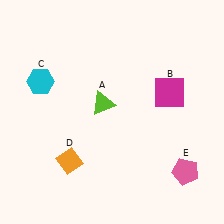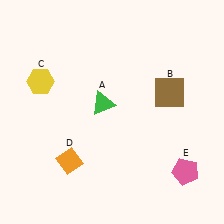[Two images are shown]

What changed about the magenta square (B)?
In Image 1, B is magenta. In Image 2, it changed to brown.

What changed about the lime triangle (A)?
In Image 1, A is lime. In Image 2, it changed to green.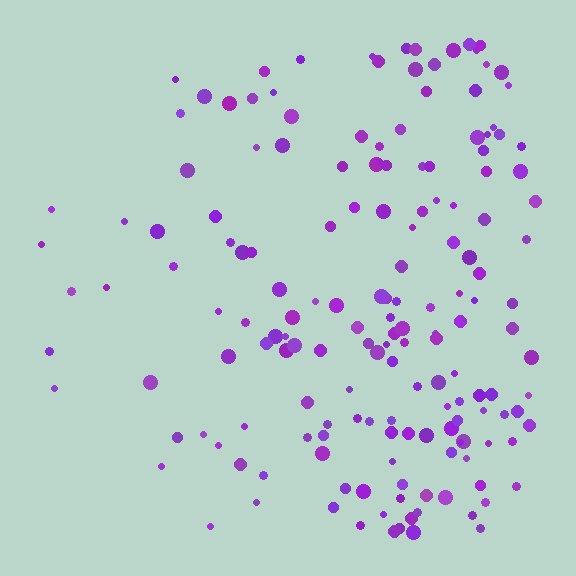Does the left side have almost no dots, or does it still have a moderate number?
Still a moderate number, just noticeably fewer than the right.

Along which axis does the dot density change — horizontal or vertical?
Horizontal.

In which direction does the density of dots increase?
From left to right, with the right side densest.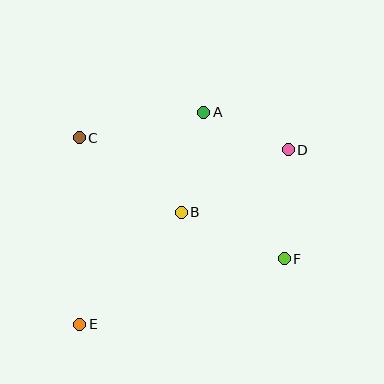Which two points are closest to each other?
Points A and D are closest to each other.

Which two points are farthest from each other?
Points D and E are farthest from each other.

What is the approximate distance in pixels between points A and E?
The distance between A and E is approximately 246 pixels.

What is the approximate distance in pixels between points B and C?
The distance between B and C is approximately 126 pixels.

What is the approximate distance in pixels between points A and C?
The distance between A and C is approximately 127 pixels.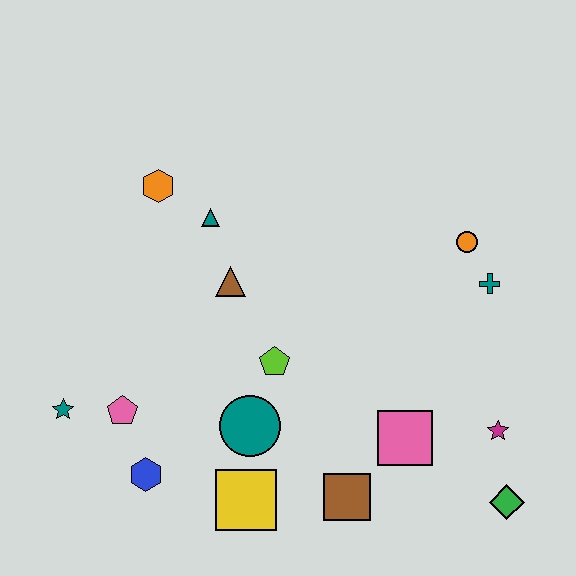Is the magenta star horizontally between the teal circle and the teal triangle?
No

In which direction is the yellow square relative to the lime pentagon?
The yellow square is below the lime pentagon.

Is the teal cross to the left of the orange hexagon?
No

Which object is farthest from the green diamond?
The orange hexagon is farthest from the green diamond.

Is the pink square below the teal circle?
Yes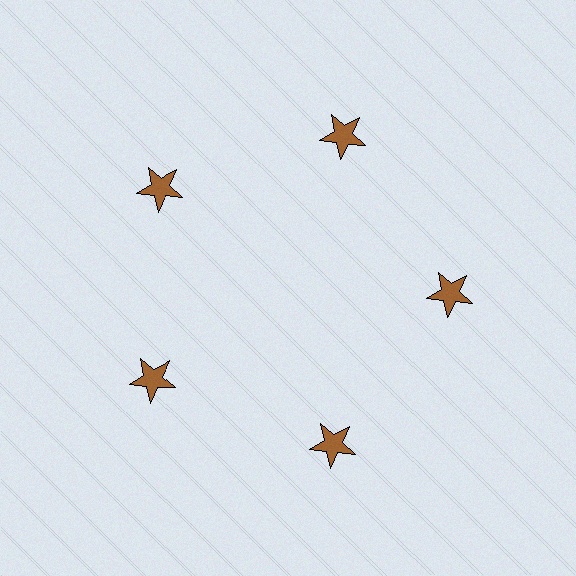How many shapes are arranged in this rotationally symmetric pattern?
There are 5 shapes, arranged in 5 groups of 1.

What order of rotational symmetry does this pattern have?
This pattern has 5-fold rotational symmetry.